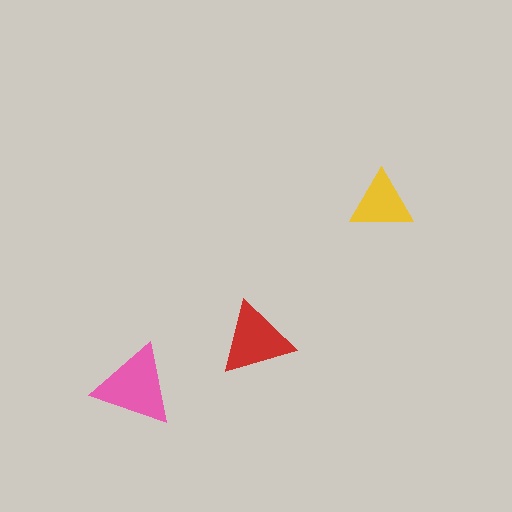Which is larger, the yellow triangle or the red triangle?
The red one.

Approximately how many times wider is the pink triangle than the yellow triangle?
About 1.5 times wider.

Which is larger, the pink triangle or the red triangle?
The pink one.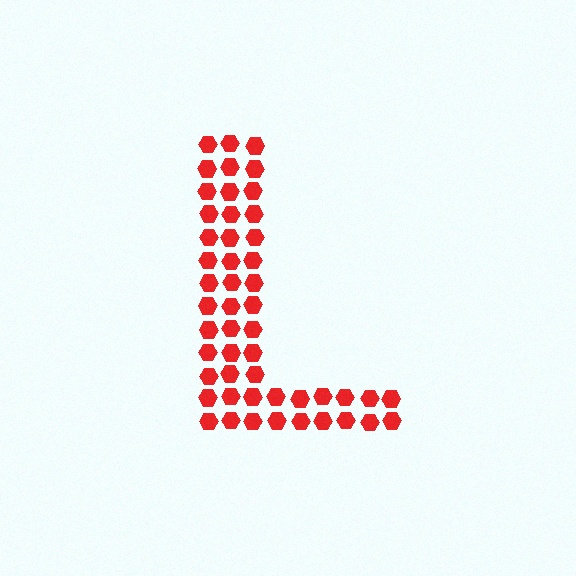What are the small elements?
The small elements are hexagons.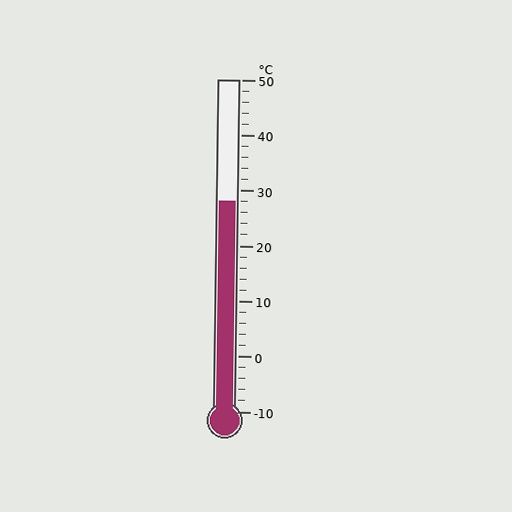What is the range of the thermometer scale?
The thermometer scale ranges from -10°C to 50°C.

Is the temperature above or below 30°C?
The temperature is below 30°C.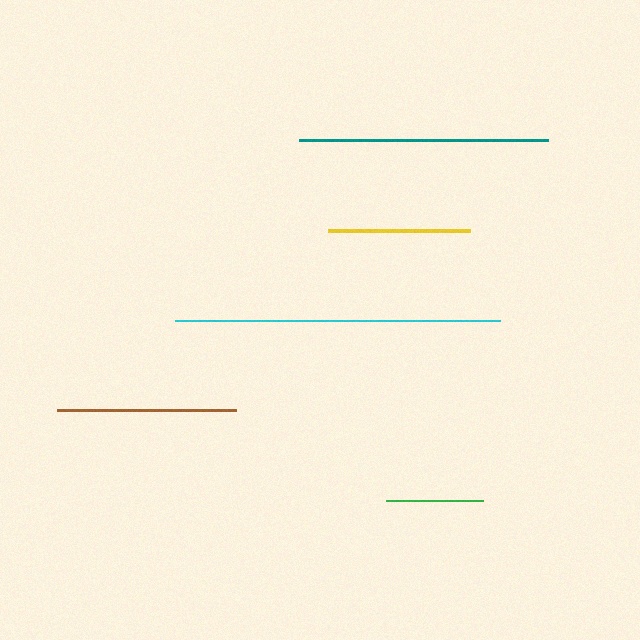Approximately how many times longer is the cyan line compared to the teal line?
The cyan line is approximately 1.3 times the length of the teal line.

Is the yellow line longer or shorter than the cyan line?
The cyan line is longer than the yellow line.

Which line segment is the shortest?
The green line is the shortest at approximately 97 pixels.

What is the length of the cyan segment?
The cyan segment is approximately 325 pixels long.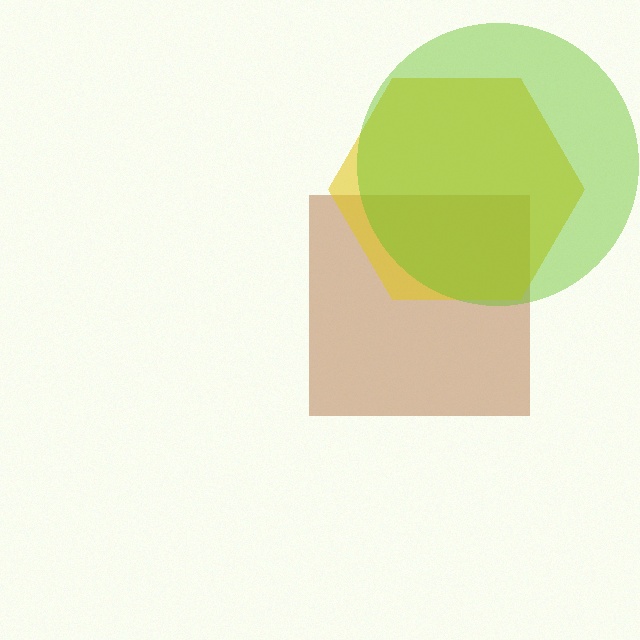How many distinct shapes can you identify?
There are 3 distinct shapes: a brown square, a yellow hexagon, a lime circle.